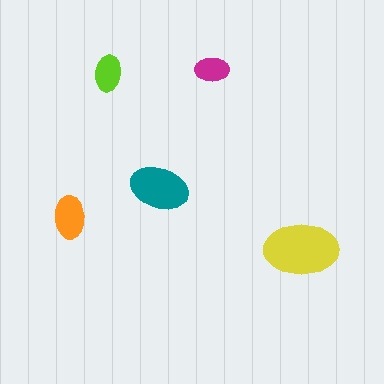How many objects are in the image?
There are 5 objects in the image.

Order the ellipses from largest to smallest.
the yellow one, the teal one, the orange one, the lime one, the magenta one.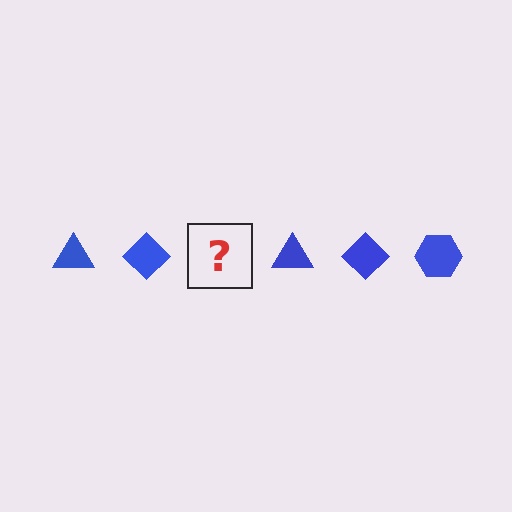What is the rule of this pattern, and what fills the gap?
The rule is that the pattern cycles through triangle, diamond, hexagon shapes in blue. The gap should be filled with a blue hexagon.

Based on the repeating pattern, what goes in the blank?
The blank should be a blue hexagon.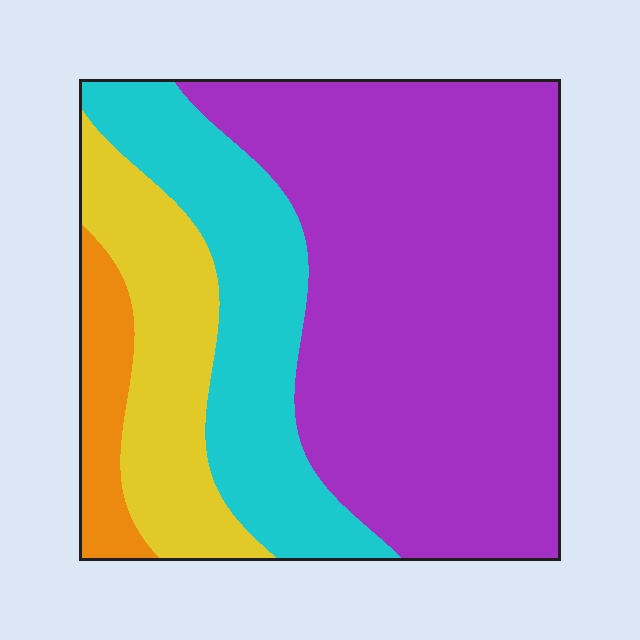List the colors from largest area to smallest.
From largest to smallest: purple, cyan, yellow, orange.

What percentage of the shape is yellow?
Yellow covers 16% of the shape.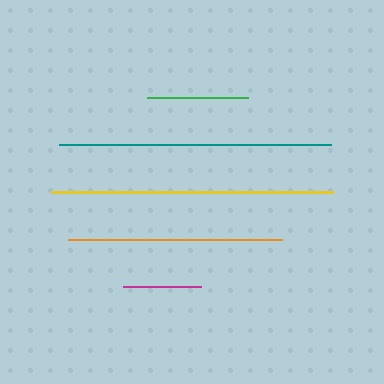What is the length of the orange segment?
The orange segment is approximately 214 pixels long.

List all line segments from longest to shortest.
From longest to shortest: yellow, teal, orange, green, magenta.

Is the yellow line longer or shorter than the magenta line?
The yellow line is longer than the magenta line.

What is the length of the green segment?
The green segment is approximately 101 pixels long.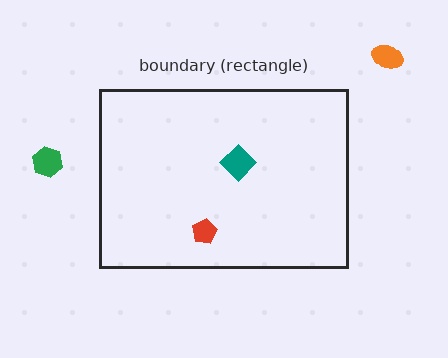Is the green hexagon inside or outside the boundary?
Outside.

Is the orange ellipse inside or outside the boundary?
Outside.